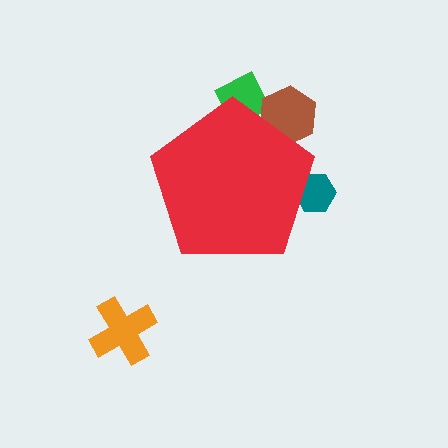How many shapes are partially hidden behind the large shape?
3 shapes are partially hidden.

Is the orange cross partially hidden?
No, the orange cross is fully visible.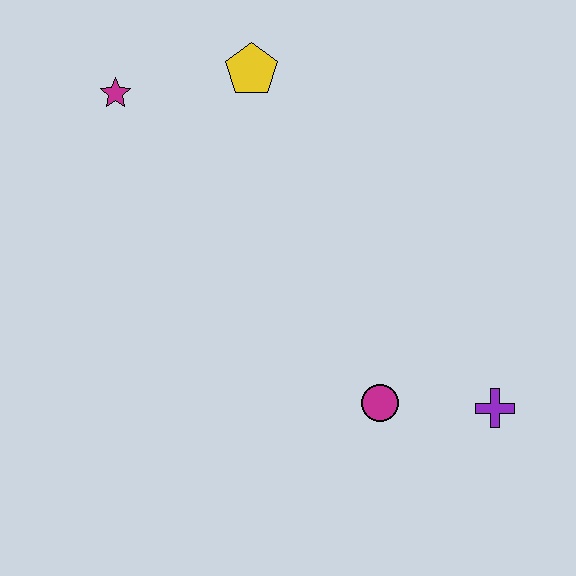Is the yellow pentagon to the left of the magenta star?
No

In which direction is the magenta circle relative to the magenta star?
The magenta circle is below the magenta star.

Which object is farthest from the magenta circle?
The magenta star is farthest from the magenta circle.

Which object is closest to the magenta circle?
The purple cross is closest to the magenta circle.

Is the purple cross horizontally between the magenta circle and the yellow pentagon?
No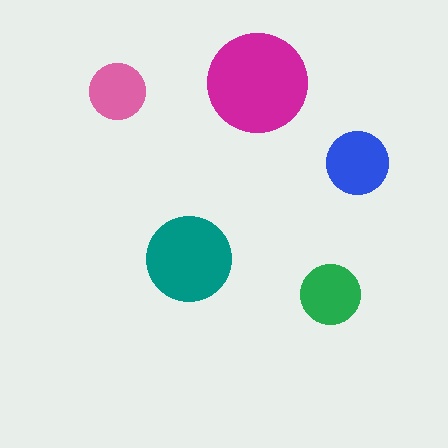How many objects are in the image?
There are 5 objects in the image.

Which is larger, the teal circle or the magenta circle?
The magenta one.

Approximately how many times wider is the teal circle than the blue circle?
About 1.5 times wider.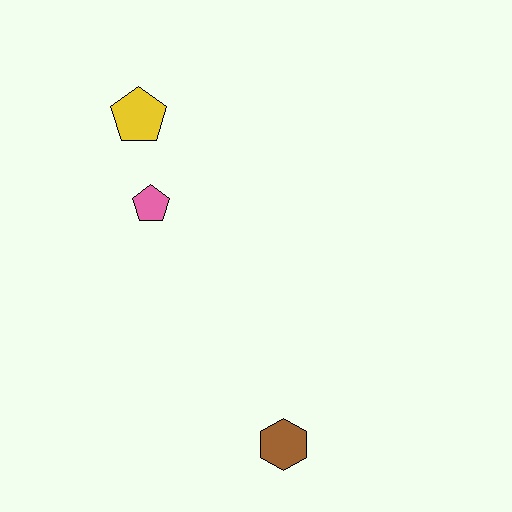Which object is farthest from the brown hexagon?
The yellow pentagon is farthest from the brown hexagon.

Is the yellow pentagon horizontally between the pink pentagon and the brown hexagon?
No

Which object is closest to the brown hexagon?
The pink pentagon is closest to the brown hexagon.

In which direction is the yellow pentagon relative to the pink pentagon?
The yellow pentagon is above the pink pentagon.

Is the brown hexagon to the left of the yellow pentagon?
No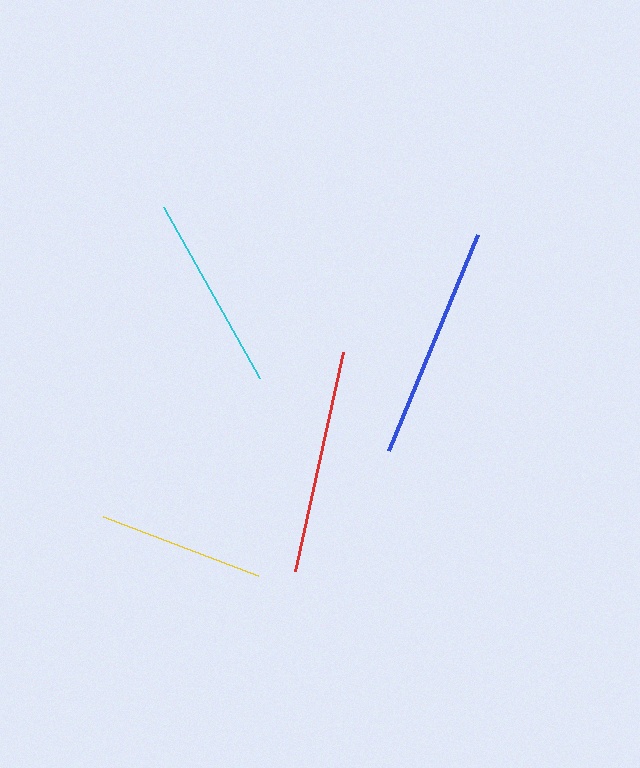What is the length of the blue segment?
The blue segment is approximately 233 pixels long.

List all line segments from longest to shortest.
From longest to shortest: blue, red, cyan, yellow.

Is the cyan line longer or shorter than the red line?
The red line is longer than the cyan line.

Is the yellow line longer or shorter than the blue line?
The blue line is longer than the yellow line.